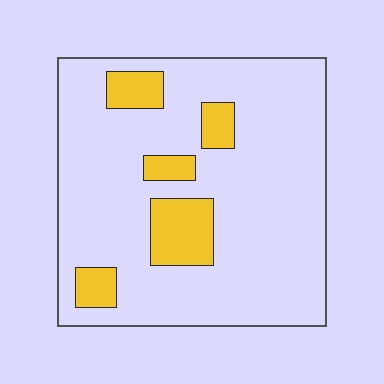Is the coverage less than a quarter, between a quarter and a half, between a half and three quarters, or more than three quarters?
Less than a quarter.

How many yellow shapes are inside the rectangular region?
5.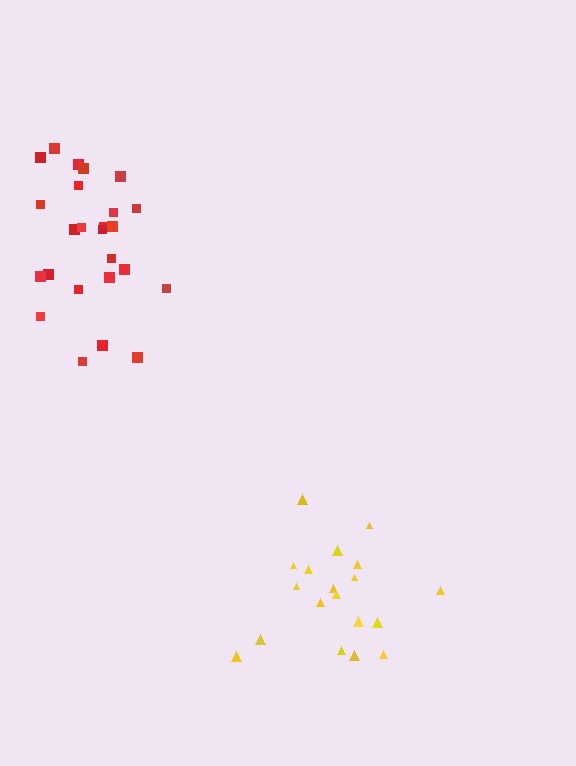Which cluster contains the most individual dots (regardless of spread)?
Red (25).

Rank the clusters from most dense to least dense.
yellow, red.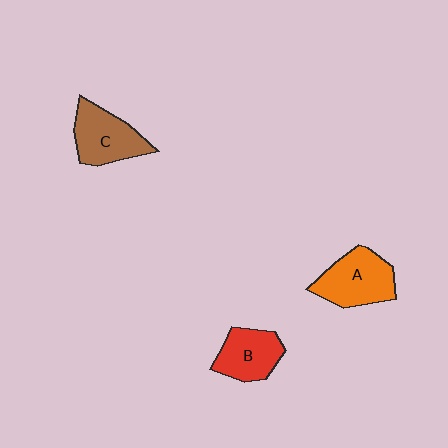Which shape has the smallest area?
Shape B (red).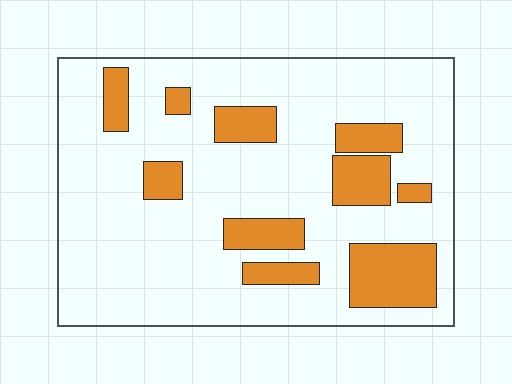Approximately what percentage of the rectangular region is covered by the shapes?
Approximately 20%.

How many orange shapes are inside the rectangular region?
10.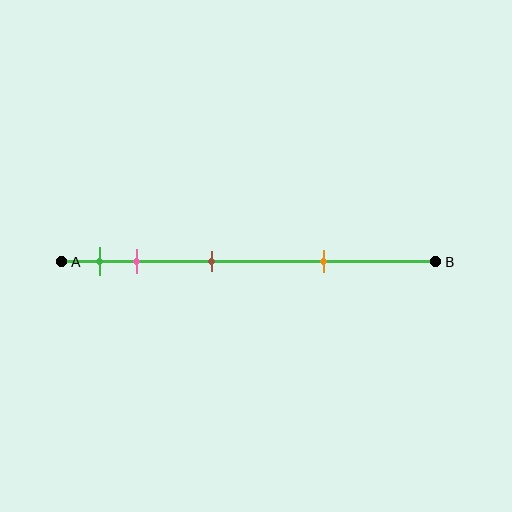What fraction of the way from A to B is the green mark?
The green mark is approximately 10% (0.1) of the way from A to B.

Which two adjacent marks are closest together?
The green and pink marks are the closest adjacent pair.